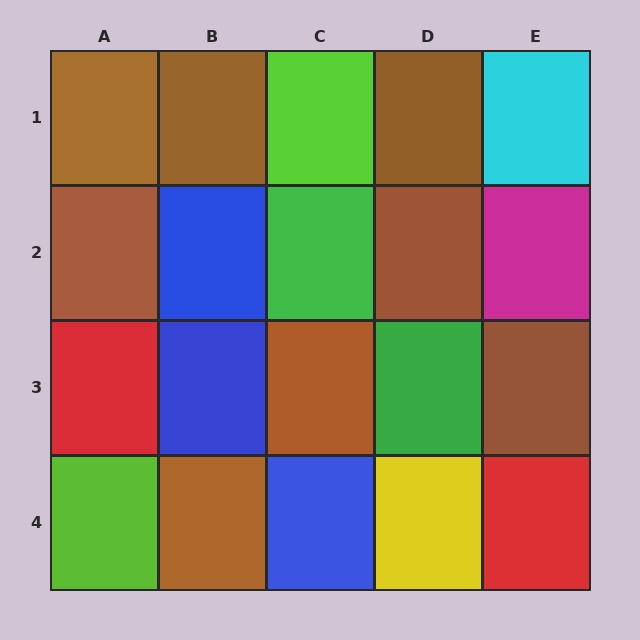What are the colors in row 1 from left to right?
Brown, brown, lime, brown, cyan.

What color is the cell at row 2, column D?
Brown.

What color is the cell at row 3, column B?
Blue.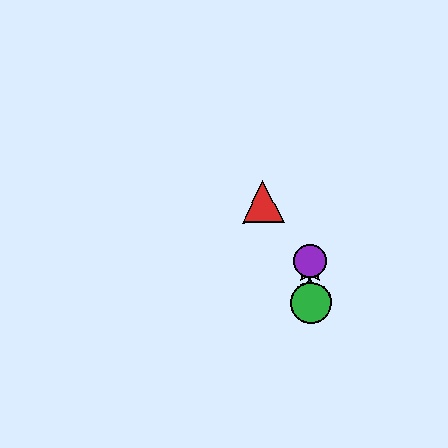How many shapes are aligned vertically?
4 shapes (the blue star, the green circle, the yellow star, the purple circle) are aligned vertically.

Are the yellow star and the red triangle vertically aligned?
No, the yellow star is at x≈310 and the red triangle is at x≈263.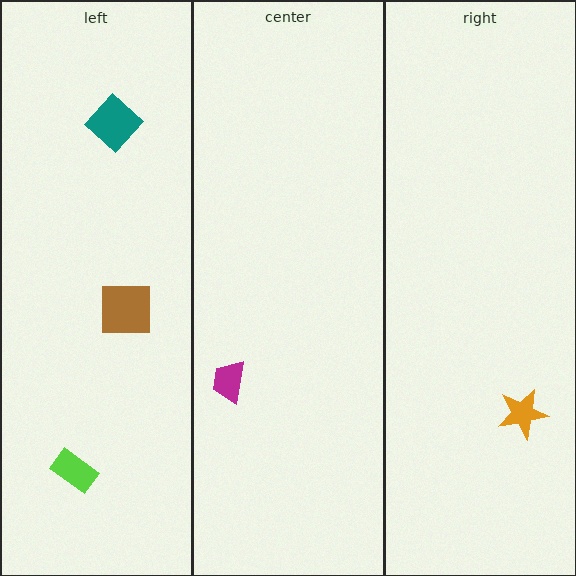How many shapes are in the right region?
1.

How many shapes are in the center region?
1.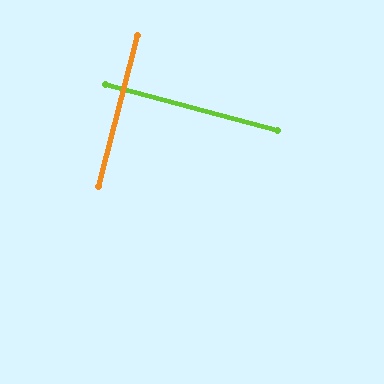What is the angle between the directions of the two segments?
Approximately 90 degrees.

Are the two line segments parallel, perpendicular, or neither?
Perpendicular — they meet at approximately 90°.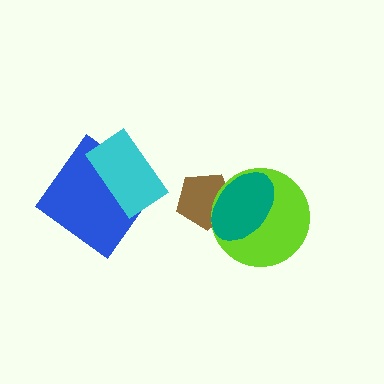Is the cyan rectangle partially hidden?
No, no other shape covers it.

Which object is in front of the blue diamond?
The cyan rectangle is in front of the blue diamond.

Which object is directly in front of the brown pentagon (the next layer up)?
The lime circle is directly in front of the brown pentagon.